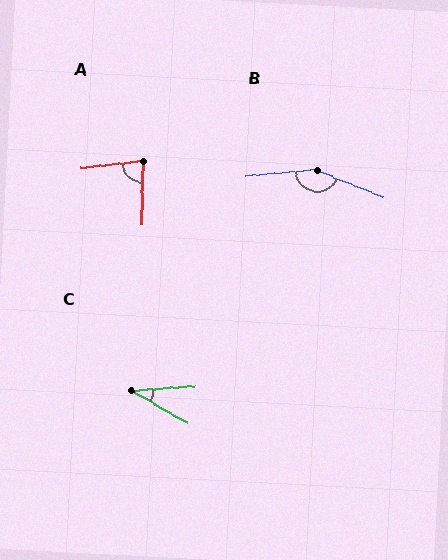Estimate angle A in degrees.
Approximately 82 degrees.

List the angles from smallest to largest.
C (34°), A (82°), B (152°).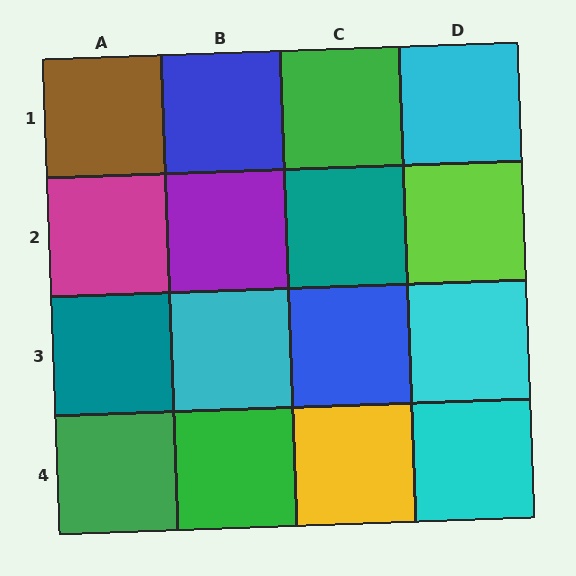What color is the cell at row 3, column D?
Cyan.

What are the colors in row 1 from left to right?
Brown, blue, green, cyan.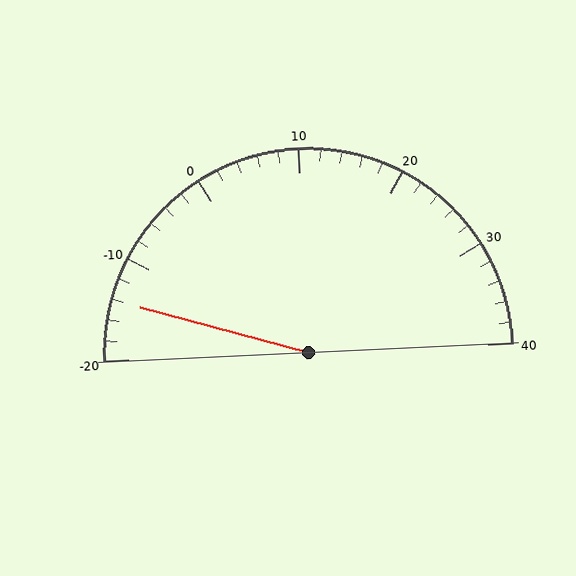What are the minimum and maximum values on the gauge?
The gauge ranges from -20 to 40.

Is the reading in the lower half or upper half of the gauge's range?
The reading is in the lower half of the range (-20 to 40).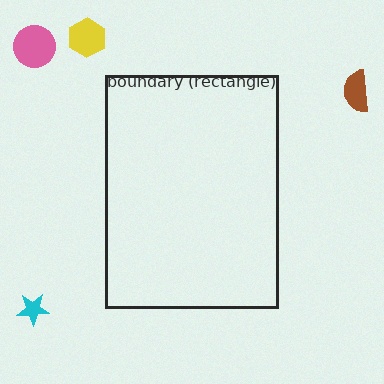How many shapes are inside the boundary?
0 inside, 4 outside.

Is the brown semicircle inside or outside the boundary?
Outside.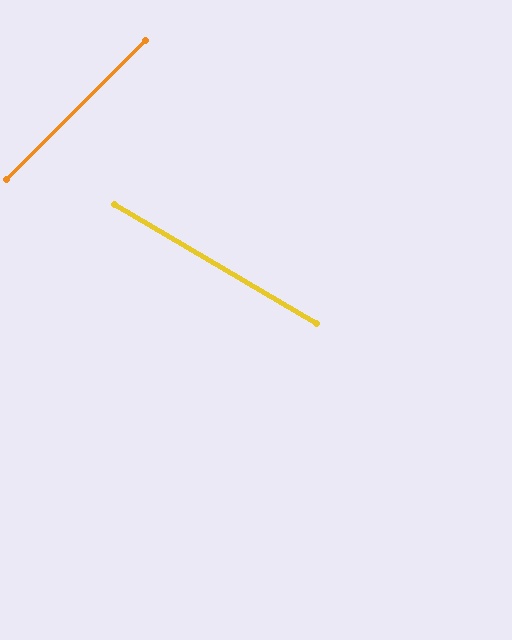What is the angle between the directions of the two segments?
Approximately 75 degrees.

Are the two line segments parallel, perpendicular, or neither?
Neither parallel nor perpendicular — they differ by about 75°.